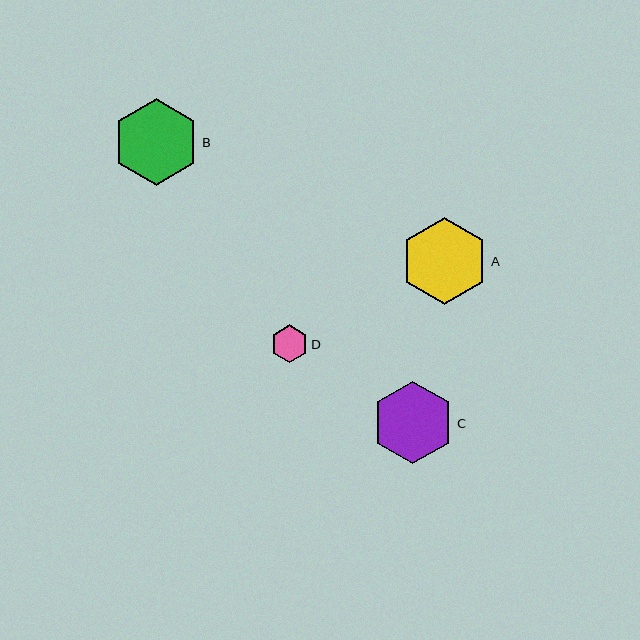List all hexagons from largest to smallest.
From largest to smallest: A, B, C, D.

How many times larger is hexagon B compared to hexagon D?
Hexagon B is approximately 2.3 times the size of hexagon D.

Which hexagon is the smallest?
Hexagon D is the smallest with a size of approximately 38 pixels.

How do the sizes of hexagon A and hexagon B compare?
Hexagon A and hexagon B are approximately the same size.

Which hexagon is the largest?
Hexagon A is the largest with a size of approximately 87 pixels.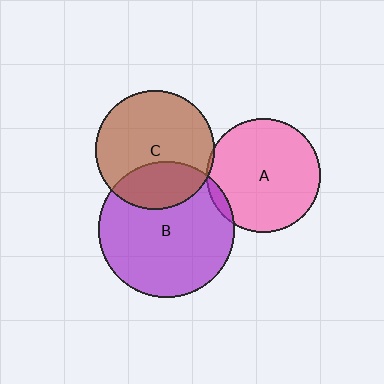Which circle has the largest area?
Circle B (purple).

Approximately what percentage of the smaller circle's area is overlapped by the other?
Approximately 5%.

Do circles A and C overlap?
Yes.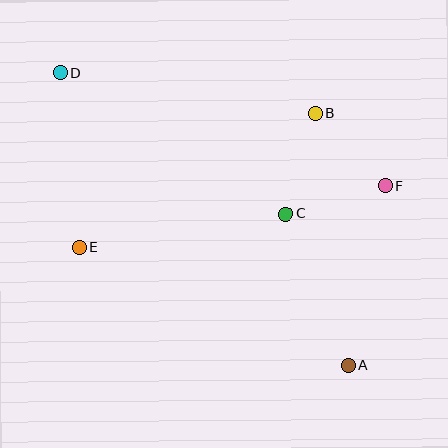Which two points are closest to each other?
Points B and F are closest to each other.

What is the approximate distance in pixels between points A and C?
The distance between A and C is approximately 164 pixels.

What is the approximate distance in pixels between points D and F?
The distance between D and F is approximately 344 pixels.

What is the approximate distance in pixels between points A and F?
The distance between A and F is approximately 184 pixels.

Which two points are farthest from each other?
Points A and D are farthest from each other.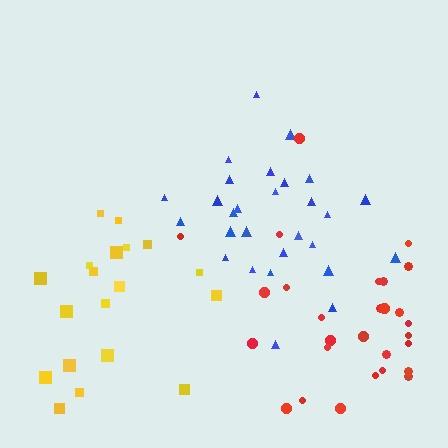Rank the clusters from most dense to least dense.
blue, red, yellow.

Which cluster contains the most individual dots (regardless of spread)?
Blue (28).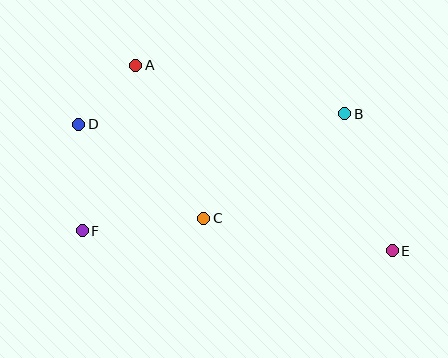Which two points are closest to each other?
Points A and D are closest to each other.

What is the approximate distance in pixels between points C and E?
The distance between C and E is approximately 192 pixels.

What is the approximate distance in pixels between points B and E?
The distance between B and E is approximately 145 pixels.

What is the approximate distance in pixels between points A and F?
The distance between A and F is approximately 174 pixels.